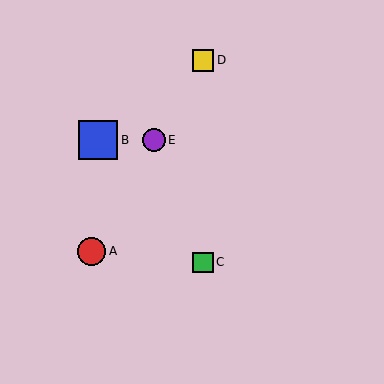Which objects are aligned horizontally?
Objects B, E are aligned horizontally.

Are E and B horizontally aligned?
Yes, both are at y≈140.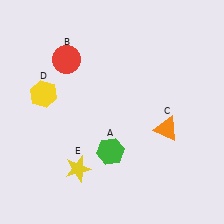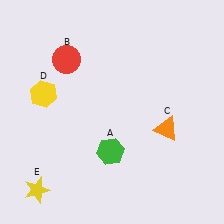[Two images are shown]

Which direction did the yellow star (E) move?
The yellow star (E) moved left.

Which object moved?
The yellow star (E) moved left.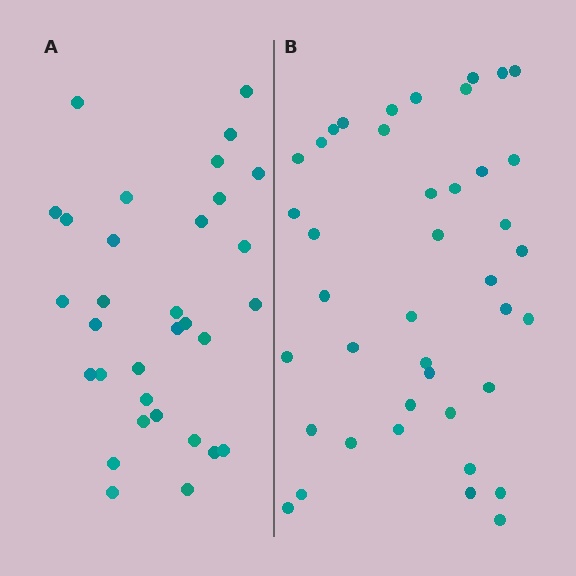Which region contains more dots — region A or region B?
Region B (the right region) has more dots.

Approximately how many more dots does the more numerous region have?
Region B has roughly 8 or so more dots than region A.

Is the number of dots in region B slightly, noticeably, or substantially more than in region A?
Region B has noticeably more, but not dramatically so. The ratio is roughly 1.3 to 1.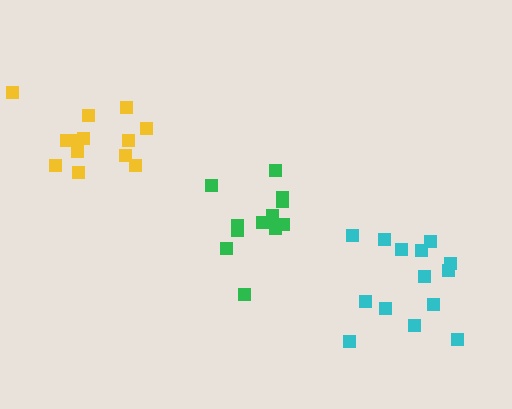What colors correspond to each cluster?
The clusters are colored: green, yellow, cyan.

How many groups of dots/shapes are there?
There are 3 groups.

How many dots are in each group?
Group 1: 12 dots, Group 2: 13 dots, Group 3: 14 dots (39 total).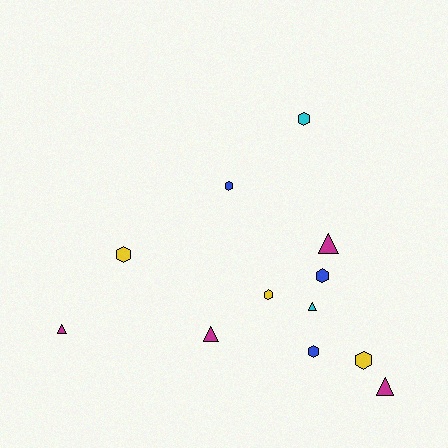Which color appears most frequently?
Magenta, with 4 objects.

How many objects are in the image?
There are 12 objects.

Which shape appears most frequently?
Hexagon, with 7 objects.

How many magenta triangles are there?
There are 4 magenta triangles.